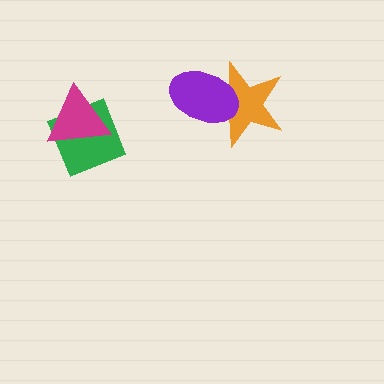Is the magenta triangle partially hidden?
No, no other shape covers it.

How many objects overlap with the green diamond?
1 object overlaps with the green diamond.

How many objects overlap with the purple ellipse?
1 object overlaps with the purple ellipse.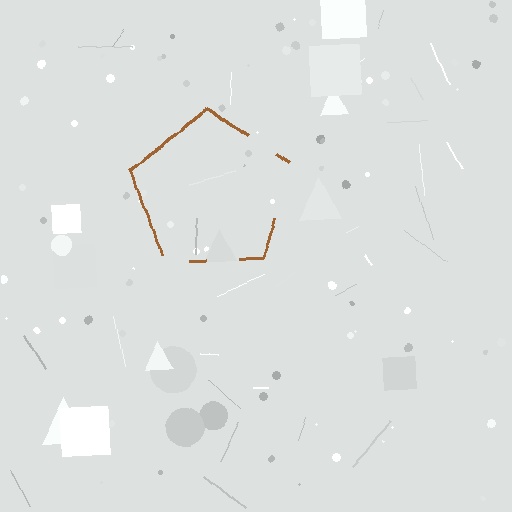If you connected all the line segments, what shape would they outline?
They would outline a pentagon.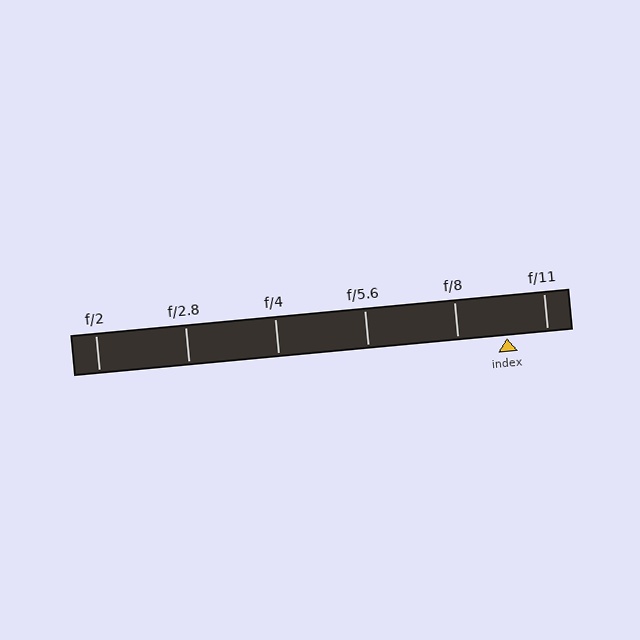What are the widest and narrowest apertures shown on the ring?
The widest aperture shown is f/2 and the narrowest is f/11.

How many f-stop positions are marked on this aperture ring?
There are 6 f-stop positions marked.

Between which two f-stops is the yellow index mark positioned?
The index mark is between f/8 and f/11.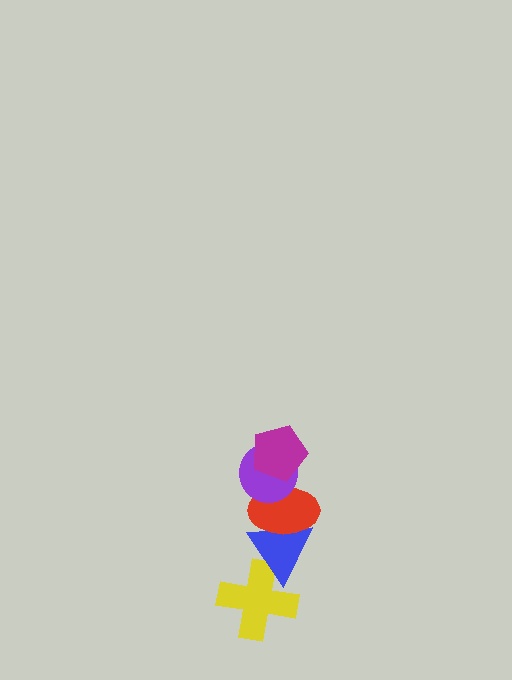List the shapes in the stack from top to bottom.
From top to bottom: the magenta pentagon, the purple circle, the red ellipse, the blue triangle, the yellow cross.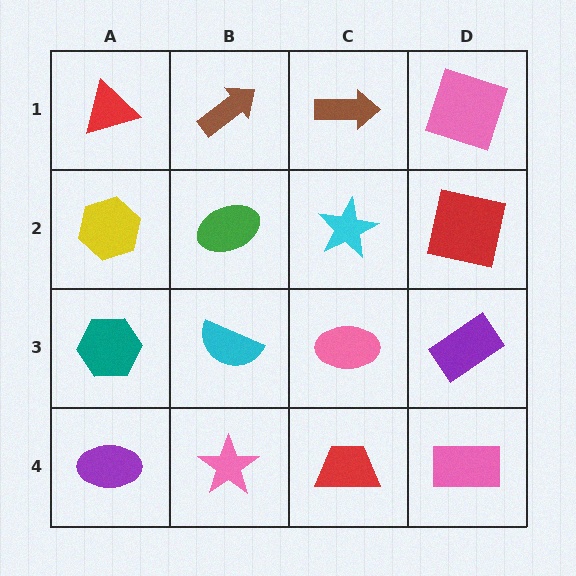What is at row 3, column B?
A cyan semicircle.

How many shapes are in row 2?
4 shapes.